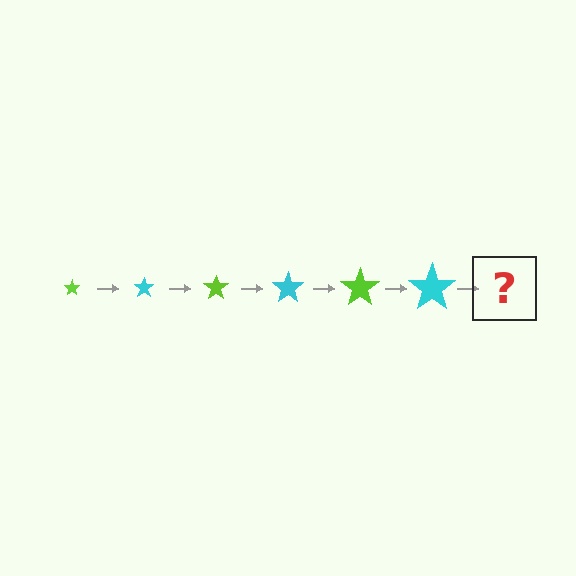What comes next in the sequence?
The next element should be a lime star, larger than the previous one.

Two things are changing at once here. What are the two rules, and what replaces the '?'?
The two rules are that the star grows larger each step and the color cycles through lime and cyan. The '?' should be a lime star, larger than the previous one.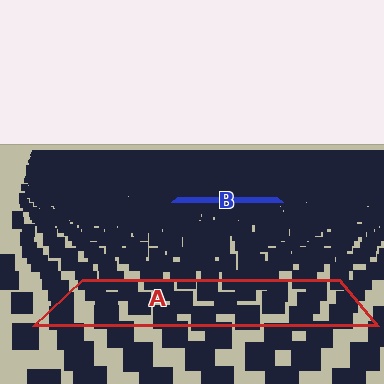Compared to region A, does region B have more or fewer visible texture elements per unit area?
Region B has more texture elements per unit area — they are packed more densely because it is farther away.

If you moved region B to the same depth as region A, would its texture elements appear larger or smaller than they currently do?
They would appear larger. At a closer depth, the same texture elements are projected at a bigger on-screen size.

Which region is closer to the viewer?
Region A is closer. The texture elements there are larger and more spread out.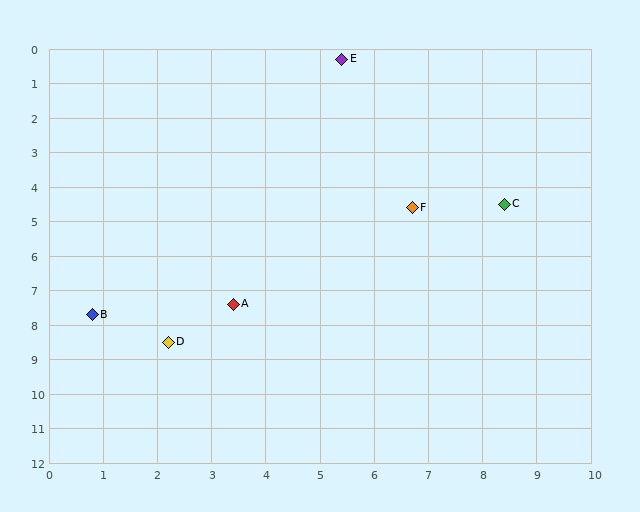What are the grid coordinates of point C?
Point C is at approximately (8.4, 4.5).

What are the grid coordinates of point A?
Point A is at approximately (3.4, 7.4).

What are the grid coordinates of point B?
Point B is at approximately (0.8, 7.7).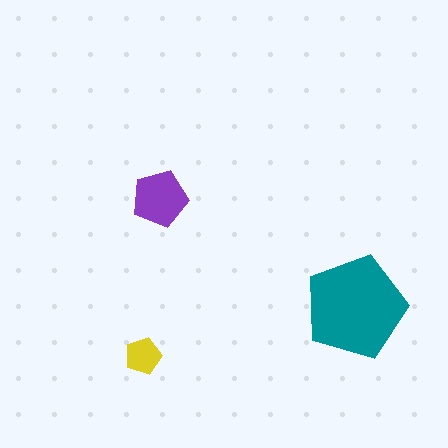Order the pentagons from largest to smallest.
the teal one, the purple one, the yellow one.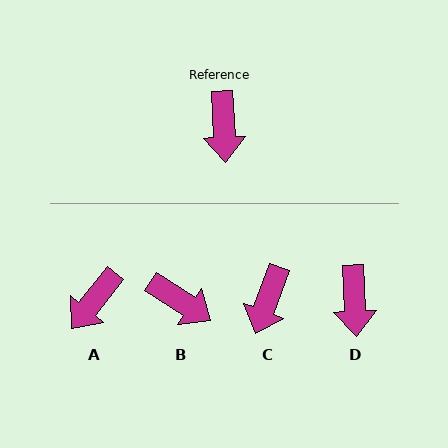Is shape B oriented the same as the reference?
No, it is off by about 54 degrees.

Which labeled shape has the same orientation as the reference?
D.